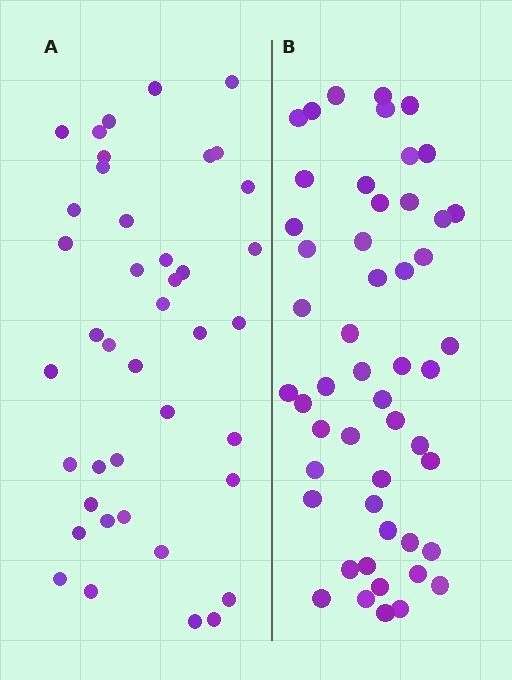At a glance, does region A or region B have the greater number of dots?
Region B (the right region) has more dots.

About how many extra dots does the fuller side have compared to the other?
Region B has roughly 10 or so more dots than region A.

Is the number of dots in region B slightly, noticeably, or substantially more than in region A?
Region B has only slightly more — the two regions are fairly close. The ratio is roughly 1.2 to 1.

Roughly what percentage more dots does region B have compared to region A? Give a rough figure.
About 25% more.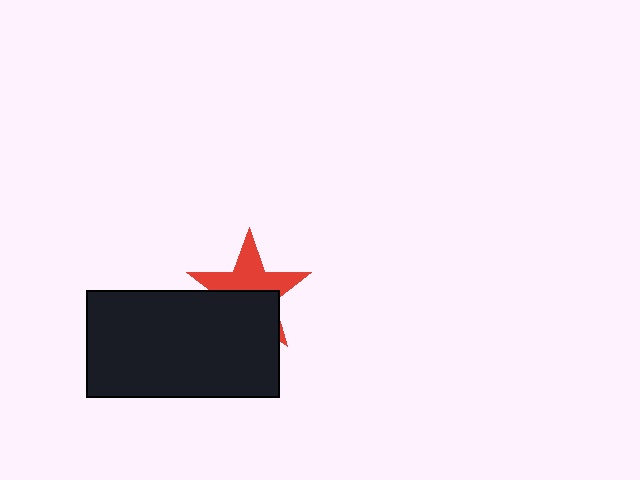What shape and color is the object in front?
The object in front is a black rectangle.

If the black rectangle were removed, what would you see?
You would see the complete red star.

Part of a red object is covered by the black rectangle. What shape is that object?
It is a star.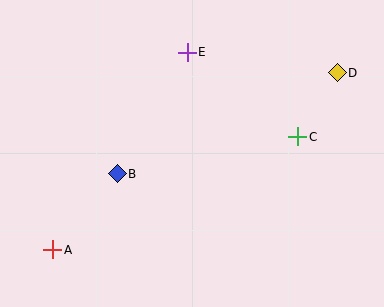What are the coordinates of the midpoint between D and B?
The midpoint between D and B is at (227, 123).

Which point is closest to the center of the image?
Point B at (117, 174) is closest to the center.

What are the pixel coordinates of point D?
Point D is at (337, 73).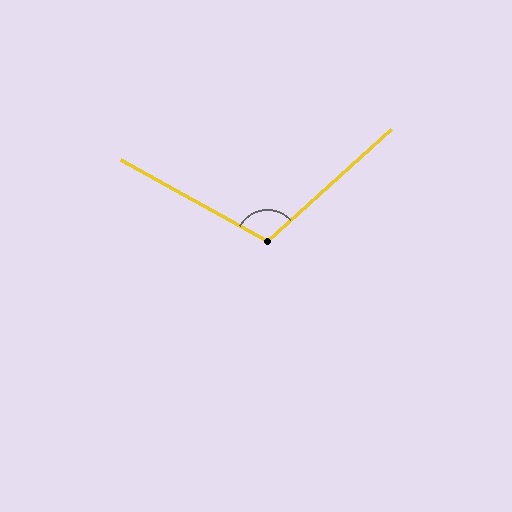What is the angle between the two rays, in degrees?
Approximately 109 degrees.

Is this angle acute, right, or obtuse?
It is obtuse.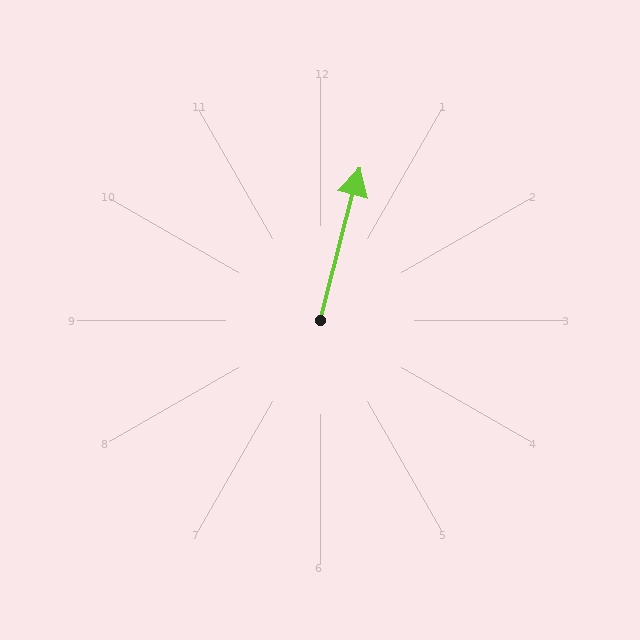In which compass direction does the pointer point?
North.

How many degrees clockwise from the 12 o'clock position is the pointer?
Approximately 15 degrees.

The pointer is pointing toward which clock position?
Roughly 12 o'clock.